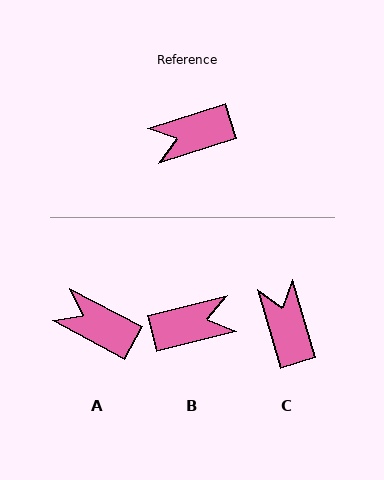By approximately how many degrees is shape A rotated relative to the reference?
Approximately 46 degrees clockwise.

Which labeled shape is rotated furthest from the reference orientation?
B, about 176 degrees away.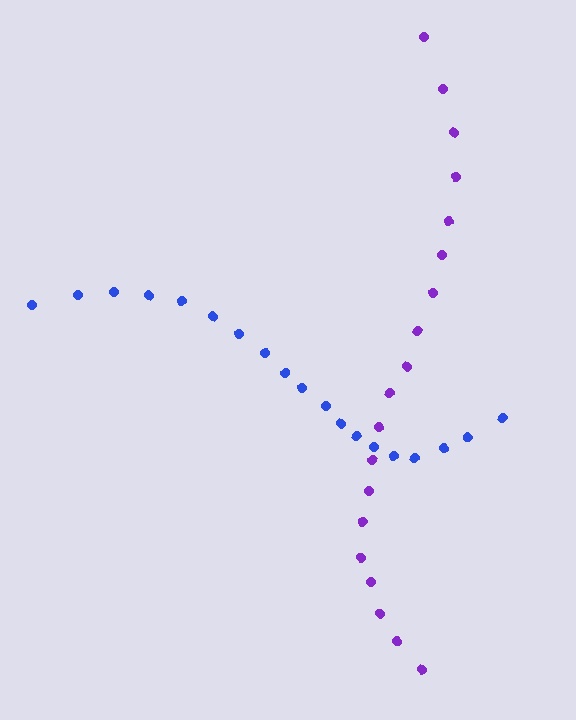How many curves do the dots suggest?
There are 2 distinct paths.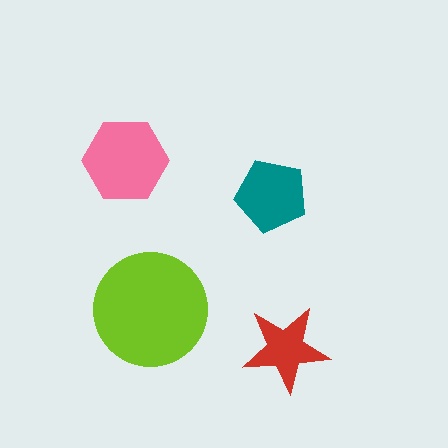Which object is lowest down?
The red star is bottommost.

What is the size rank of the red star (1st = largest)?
4th.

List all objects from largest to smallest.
The lime circle, the pink hexagon, the teal pentagon, the red star.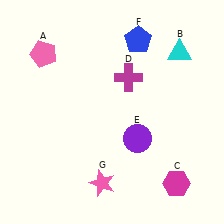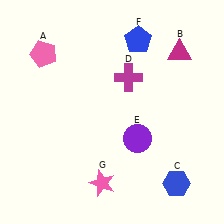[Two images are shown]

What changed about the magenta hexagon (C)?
In Image 1, C is magenta. In Image 2, it changed to blue.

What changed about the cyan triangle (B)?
In Image 1, B is cyan. In Image 2, it changed to magenta.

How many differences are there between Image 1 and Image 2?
There are 2 differences between the two images.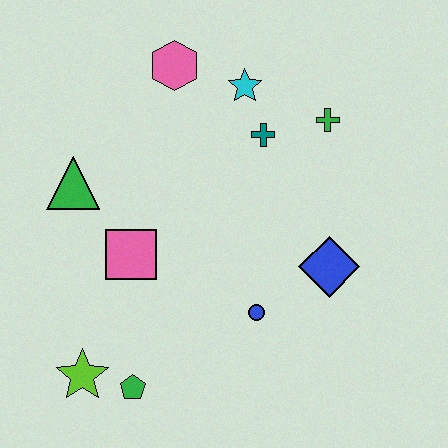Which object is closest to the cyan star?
The teal cross is closest to the cyan star.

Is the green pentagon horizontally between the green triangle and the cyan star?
Yes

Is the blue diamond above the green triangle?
No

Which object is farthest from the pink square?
The green cross is farthest from the pink square.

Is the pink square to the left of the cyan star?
Yes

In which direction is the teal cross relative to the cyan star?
The teal cross is below the cyan star.